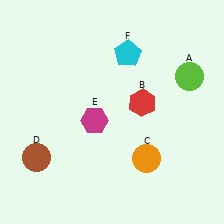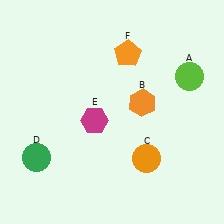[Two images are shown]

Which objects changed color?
B changed from red to orange. D changed from brown to green. F changed from cyan to orange.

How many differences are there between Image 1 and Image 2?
There are 3 differences between the two images.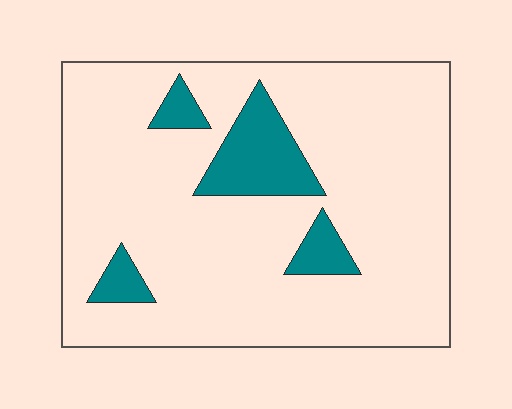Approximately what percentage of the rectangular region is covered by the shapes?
Approximately 15%.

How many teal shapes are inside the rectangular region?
4.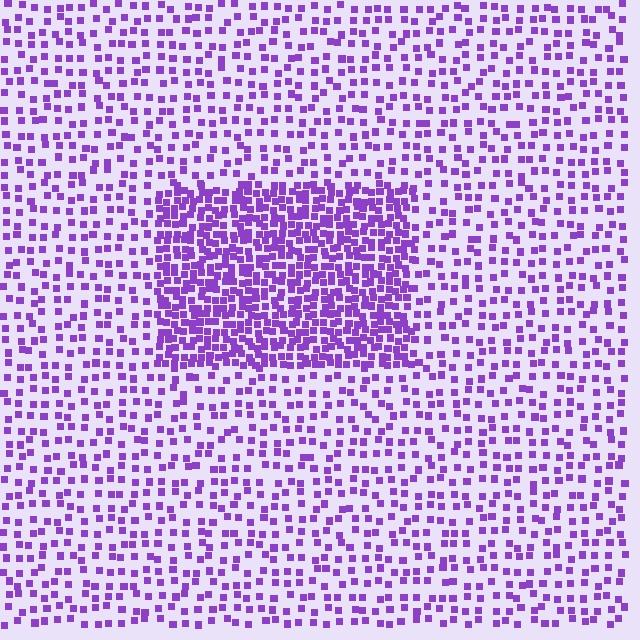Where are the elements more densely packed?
The elements are more densely packed inside the rectangle boundary.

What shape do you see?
I see a rectangle.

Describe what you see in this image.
The image contains small purple elements arranged at two different densities. A rectangle-shaped region is visible where the elements are more densely packed than the surrounding area.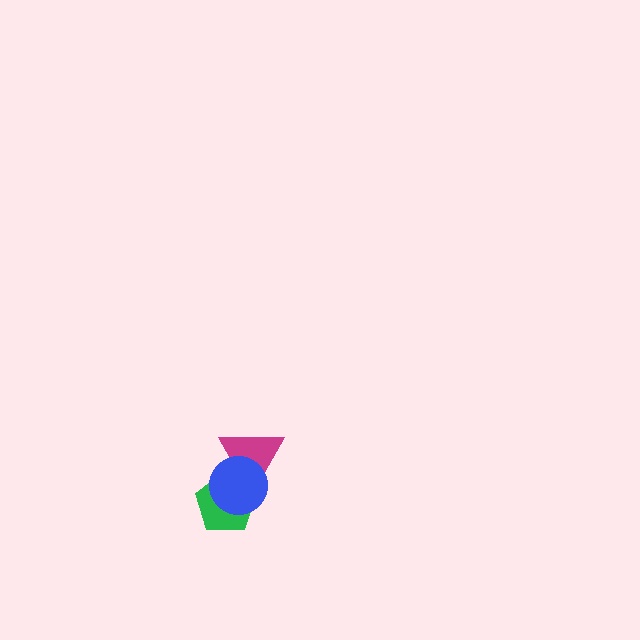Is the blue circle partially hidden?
No, no other shape covers it.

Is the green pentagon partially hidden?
Yes, it is partially covered by another shape.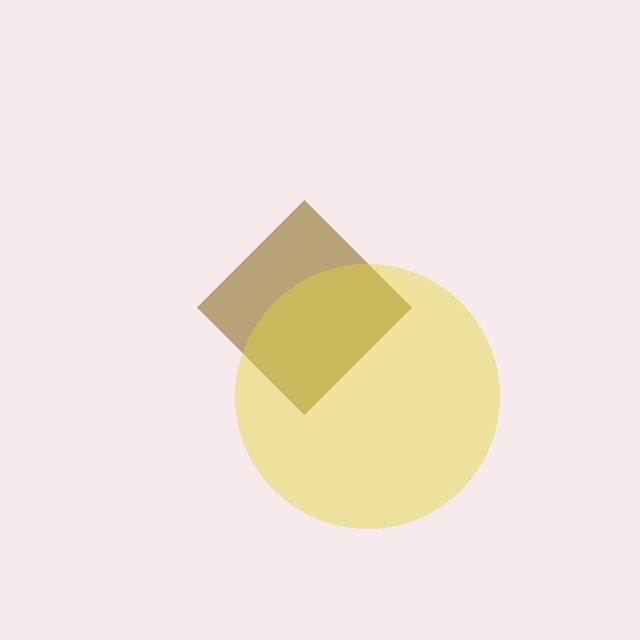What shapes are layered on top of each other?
The layered shapes are: a brown diamond, a yellow circle.